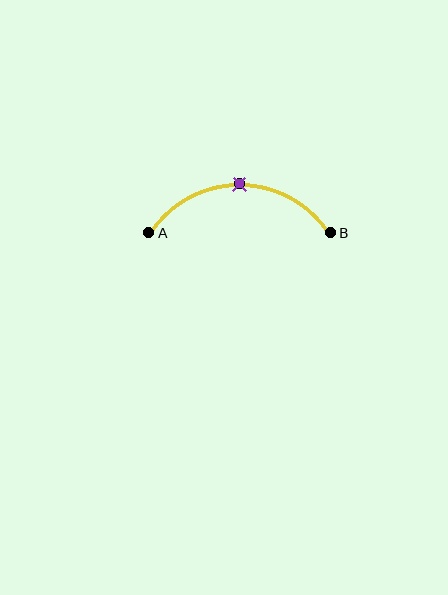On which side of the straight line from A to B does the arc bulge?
The arc bulges above the straight line connecting A and B.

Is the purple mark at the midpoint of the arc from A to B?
Yes. The purple mark lies on the arc at equal arc-length from both A and B — it is the arc midpoint.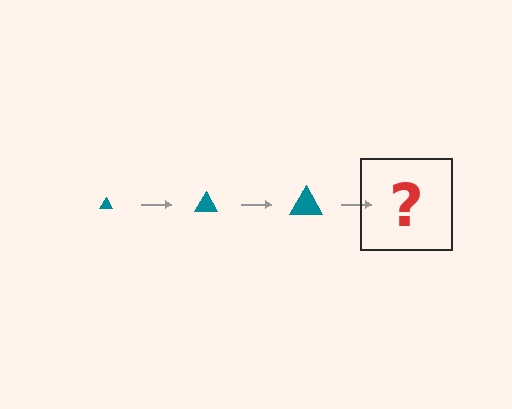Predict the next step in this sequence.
The next step is a teal triangle, larger than the previous one.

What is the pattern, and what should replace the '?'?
The pattern is that the triangle gets progressively larger each step. The '?' should be a teal triangle, larger than the previous one.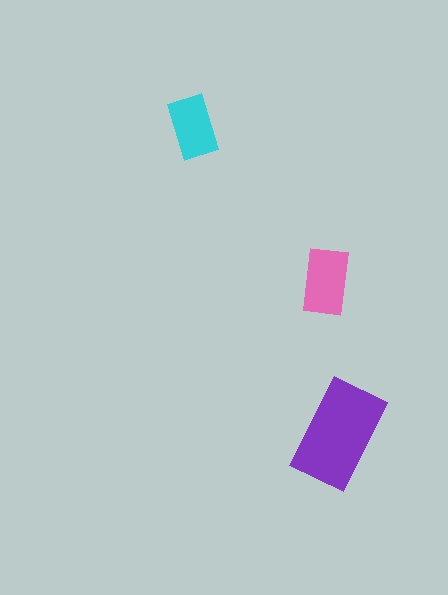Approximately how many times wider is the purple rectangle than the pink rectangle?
About 1.5 times wider.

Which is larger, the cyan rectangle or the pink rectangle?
The pink one.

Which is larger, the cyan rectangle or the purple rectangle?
The purple one.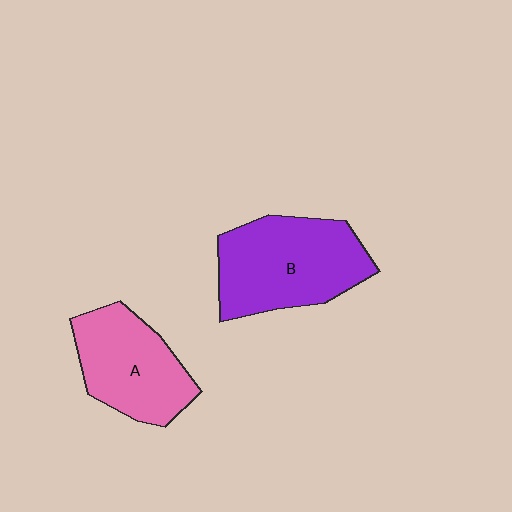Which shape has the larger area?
Shape B (purple).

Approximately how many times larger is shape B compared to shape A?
Approximately 1.3 times.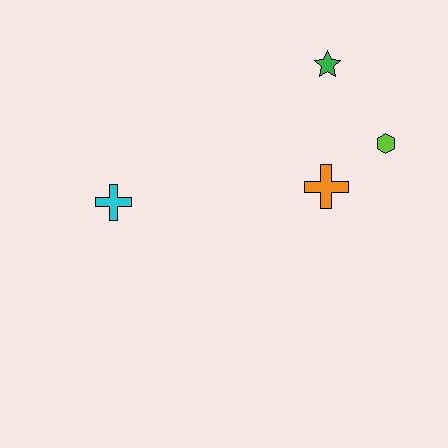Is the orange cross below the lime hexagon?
Yes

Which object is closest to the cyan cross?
The orange cross is closest to the cyan cross.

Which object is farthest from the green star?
The cyan cross is farthest from the green star.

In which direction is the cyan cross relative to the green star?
The cyan cross is to the left of the green star.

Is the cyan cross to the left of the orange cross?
Yes